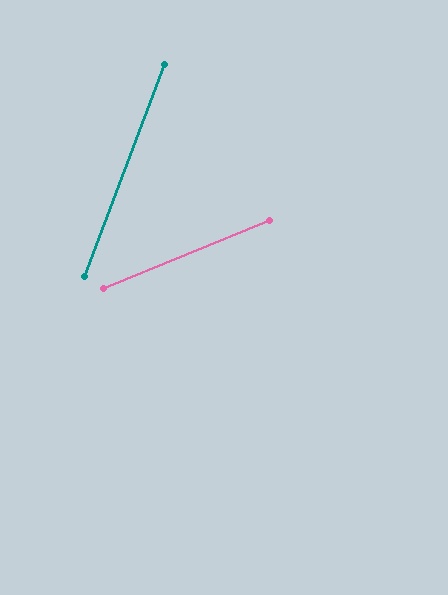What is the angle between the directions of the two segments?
Approximately 47 degrees.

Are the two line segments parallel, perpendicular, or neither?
Neither parallel nor perpendicular — they differ by about 47°.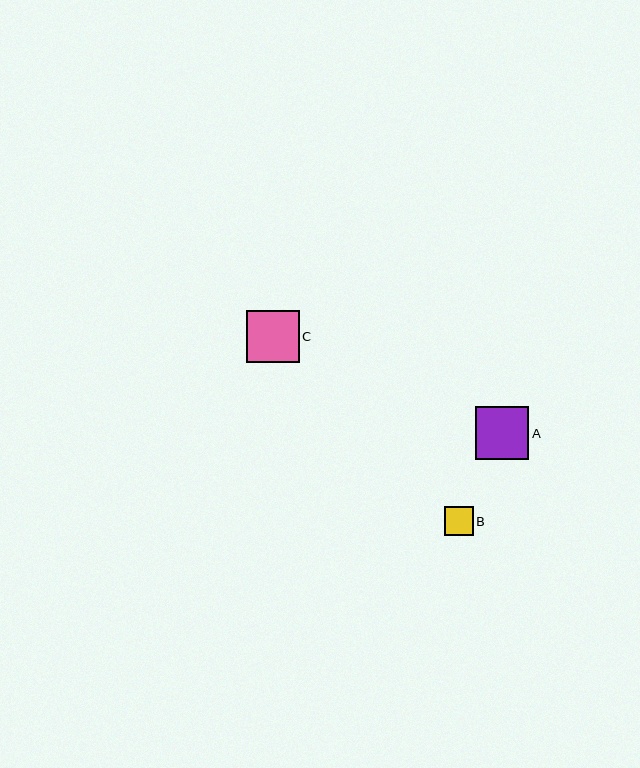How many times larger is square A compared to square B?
Square A is approximately 1.8 times the size of square B.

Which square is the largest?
Square A is the largest with a size of approximately 53 pixels.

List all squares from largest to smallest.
From largest to smallest: A, C, B.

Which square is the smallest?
Square B is the smallest with a size of approximately 29 pixels.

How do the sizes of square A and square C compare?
Square A and square C are approximately the same size.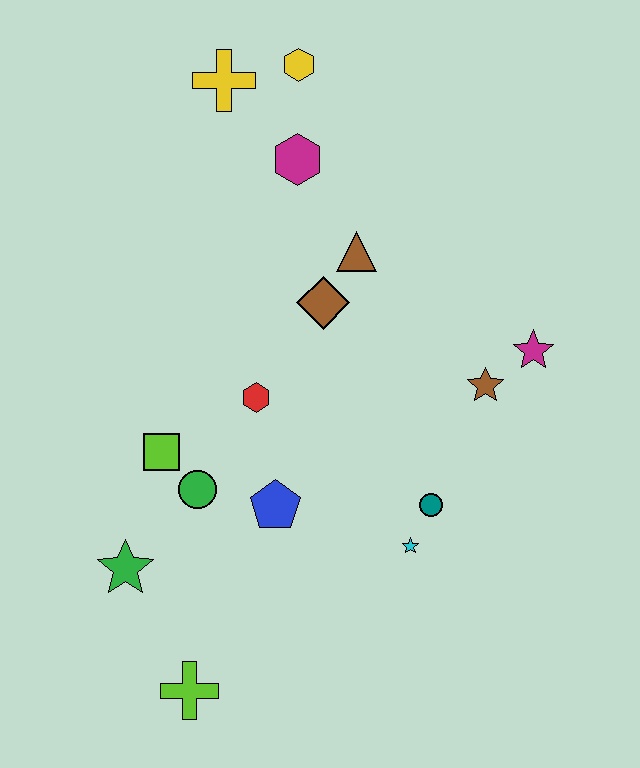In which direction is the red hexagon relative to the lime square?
The red hexagon is to the right of the lime square.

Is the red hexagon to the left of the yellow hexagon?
Yes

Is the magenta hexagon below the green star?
No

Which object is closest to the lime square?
The green circle is closest to the lime square.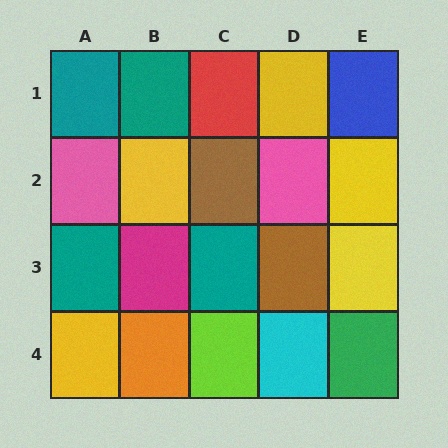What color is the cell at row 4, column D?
Cyan.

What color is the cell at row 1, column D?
Yellow.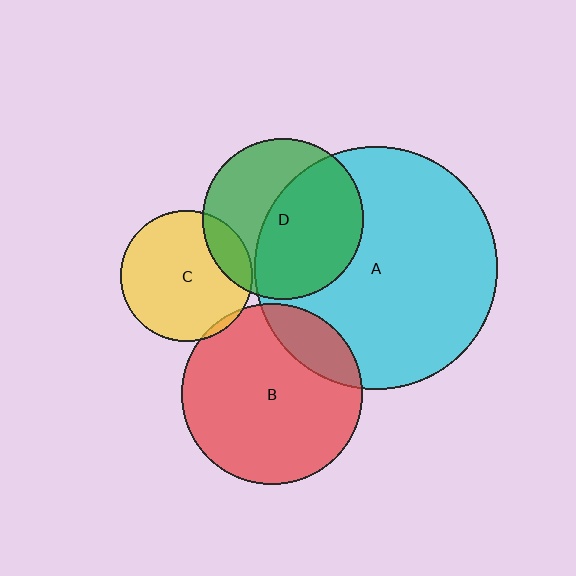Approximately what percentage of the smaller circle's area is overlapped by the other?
Approximately 15%.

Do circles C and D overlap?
Yes.